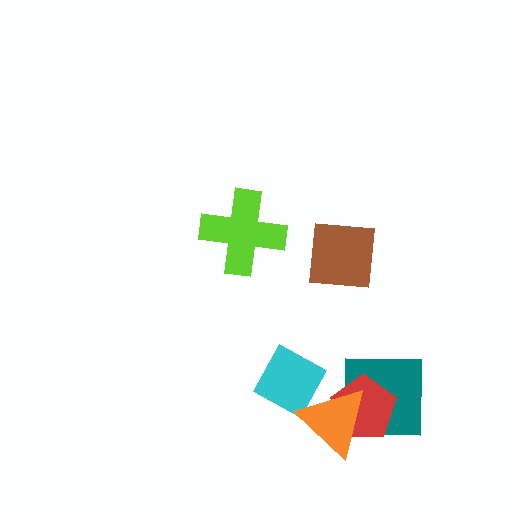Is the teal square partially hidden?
Yes, it is partially covered by another shape.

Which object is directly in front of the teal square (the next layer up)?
The red pentagon is directly in front of the teal square.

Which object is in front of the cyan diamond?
The orange triangle is in front of the cyan diamond.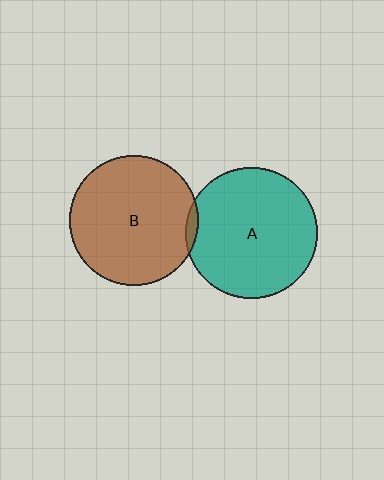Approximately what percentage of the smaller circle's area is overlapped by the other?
Approximately 5%.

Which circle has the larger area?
Circle A (teal).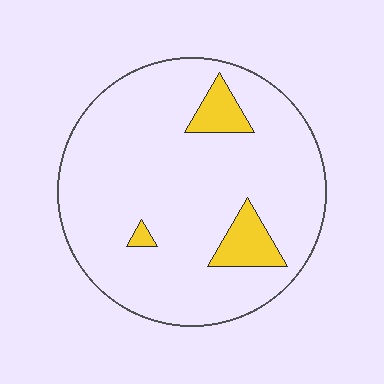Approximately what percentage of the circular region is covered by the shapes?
Approximately 10%.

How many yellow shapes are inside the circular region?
3.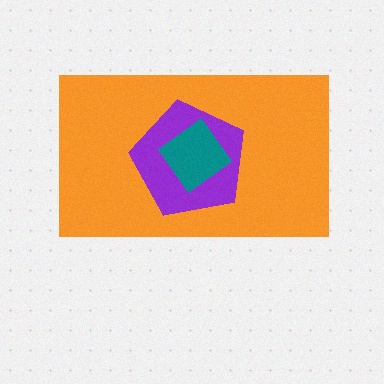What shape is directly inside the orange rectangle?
The purple pentagon.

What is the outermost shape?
The orange rectangle.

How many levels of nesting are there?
3.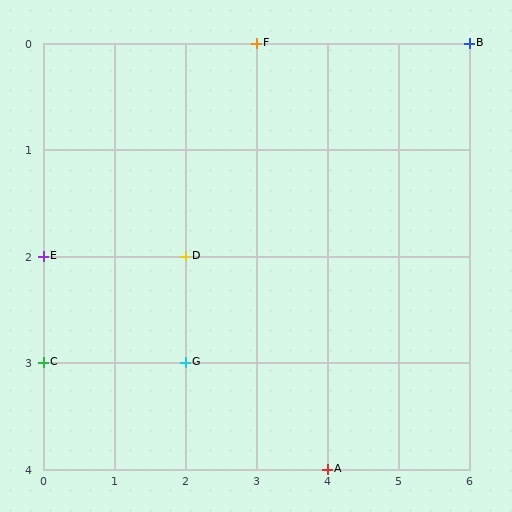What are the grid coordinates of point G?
Point G is at grid coordinates (2, 3).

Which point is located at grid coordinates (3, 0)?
Point F is at (3, 0).